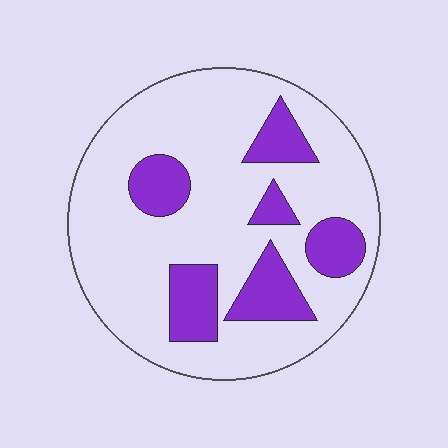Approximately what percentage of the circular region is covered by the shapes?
Approximately 25%.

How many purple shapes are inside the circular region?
6.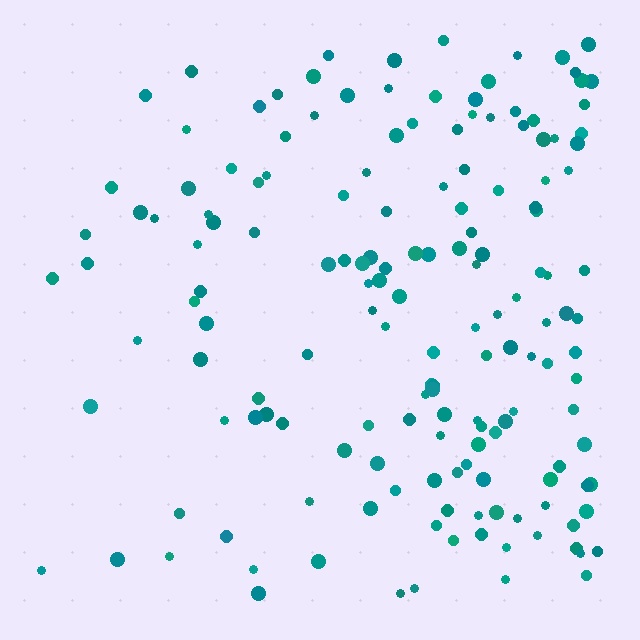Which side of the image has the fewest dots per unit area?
The left.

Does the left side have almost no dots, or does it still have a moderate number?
Still a moderate number, just noticeably fewer than the right.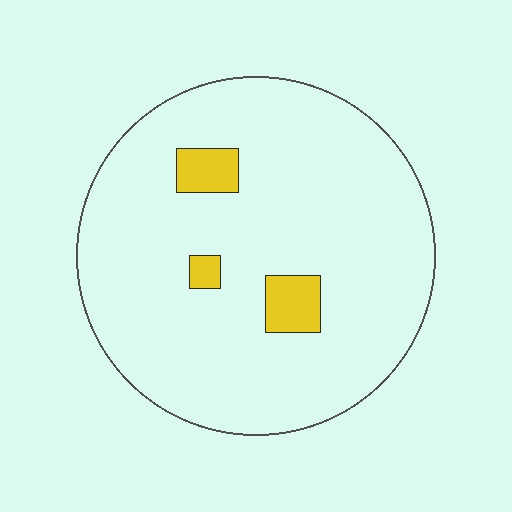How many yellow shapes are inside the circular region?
3.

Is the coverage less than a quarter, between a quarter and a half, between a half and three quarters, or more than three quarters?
Less than a quarter.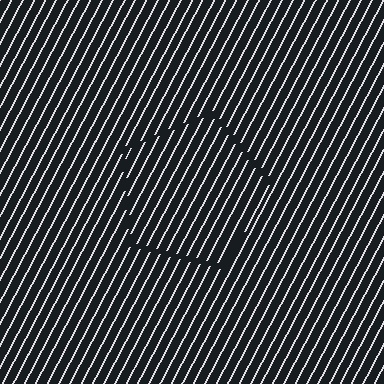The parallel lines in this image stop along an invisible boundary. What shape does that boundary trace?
An illusory pentagon. The interior of the shape contains the same grating, shifted by half a period — the contour is defined by the phase discontinuity where line-ends from the inner and outer gratings abut.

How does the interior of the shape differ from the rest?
The interior of the shape contains the same grating, shifted by half a period — the contour is defined by the phase discontinuity where line-ends from the inner and outer gratings abut.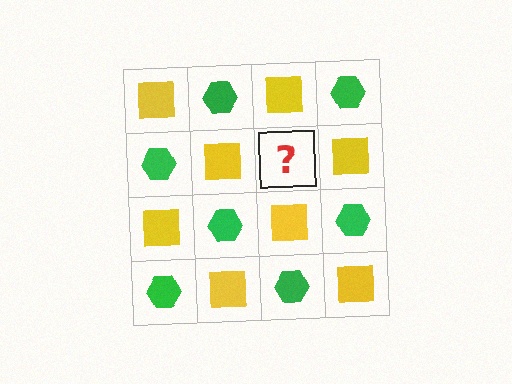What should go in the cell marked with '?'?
The missing cell should contain a green hexagon.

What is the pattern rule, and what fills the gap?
The rule is that it alternates yellow square and green hexagon in a checkerboard pattern. The gap should be filled with a green hexagon.